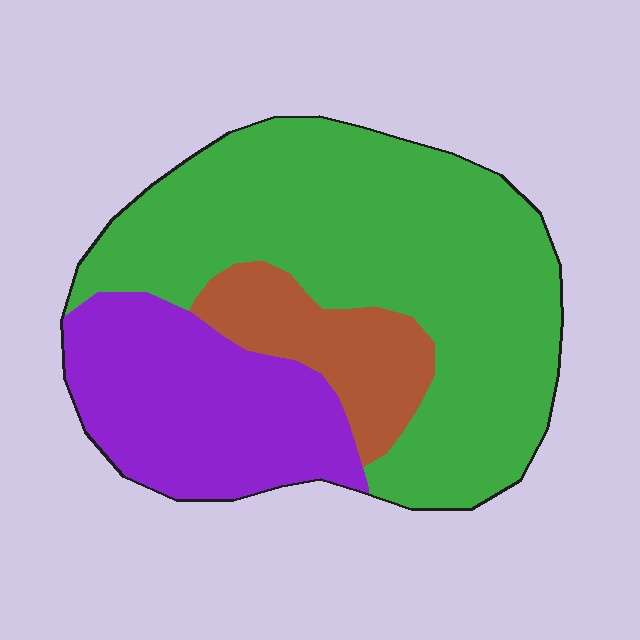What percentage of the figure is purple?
Purple covers roughly 25% of the figure.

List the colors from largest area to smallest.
From largest to smallest: green, purple, brown.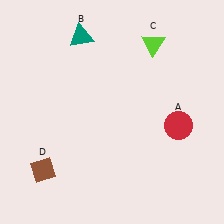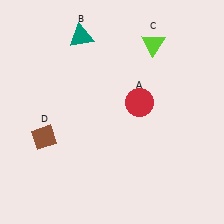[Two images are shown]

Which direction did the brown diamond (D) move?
The brown diamond (D) moved up.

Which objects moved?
The objects that moved are: the red circle (A), the brown diamond (D).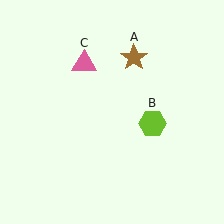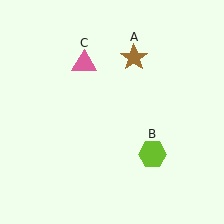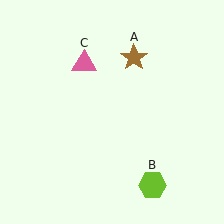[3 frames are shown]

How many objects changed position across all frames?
1 object changed position: lime hexagon (object B).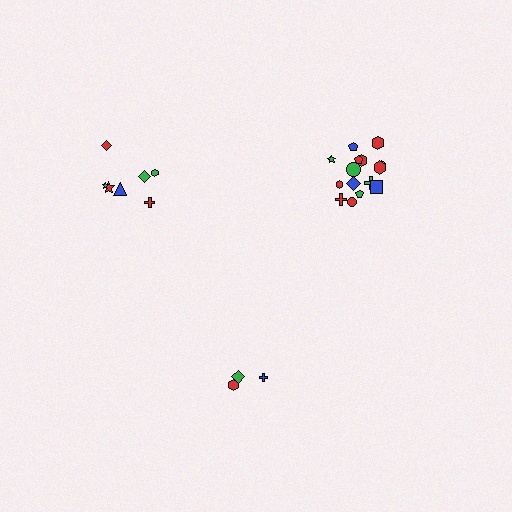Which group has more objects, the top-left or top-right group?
The top-right group.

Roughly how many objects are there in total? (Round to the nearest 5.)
Roughly 25 objects in total.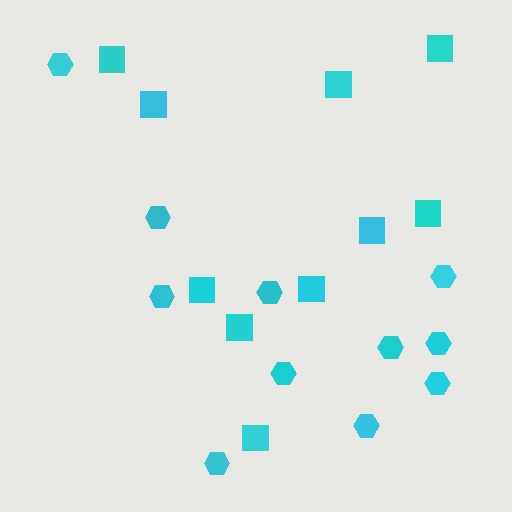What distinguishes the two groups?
There are 2 groups: one group of hexagons (11) and one group of squares (10).